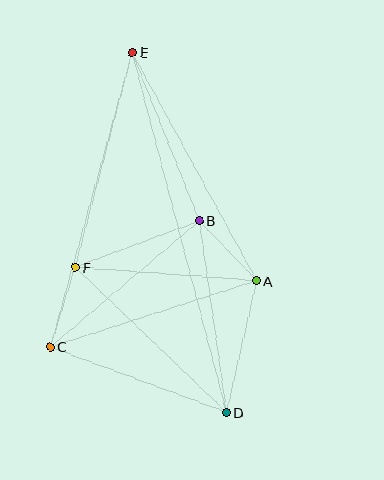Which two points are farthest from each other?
Points D and E are farthest from each other.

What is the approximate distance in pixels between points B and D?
The distance between B and D is approximately 194 pixels.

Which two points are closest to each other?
Points A and B are closest to each other.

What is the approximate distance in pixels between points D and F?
The distance between D and F is approximately 209 pixels.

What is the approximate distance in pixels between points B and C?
The distance between B and C is approximately 195 pixels.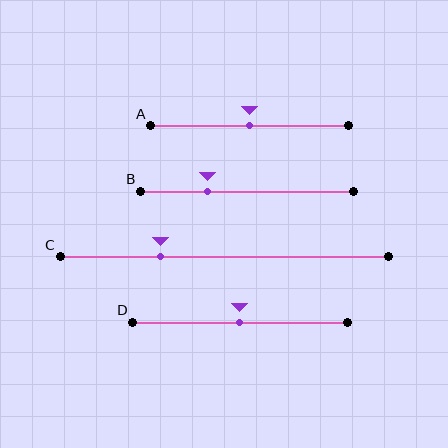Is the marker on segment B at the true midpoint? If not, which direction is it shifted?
No, the marker on segment B is shifted to the left by about 18% of the segment length.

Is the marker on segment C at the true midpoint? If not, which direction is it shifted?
No, the marker on segment C is shifted to the left by about 20% of the segment length.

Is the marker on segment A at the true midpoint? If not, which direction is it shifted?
Yes, the marker on segment A is at the true midpoint.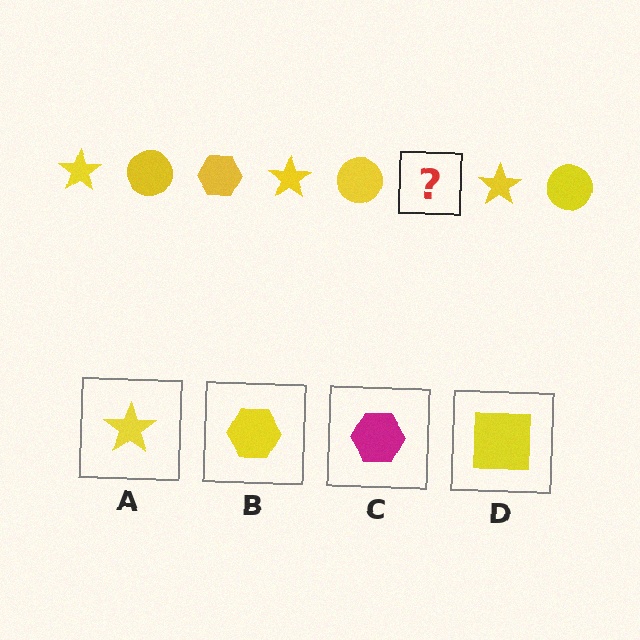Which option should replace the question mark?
Option B.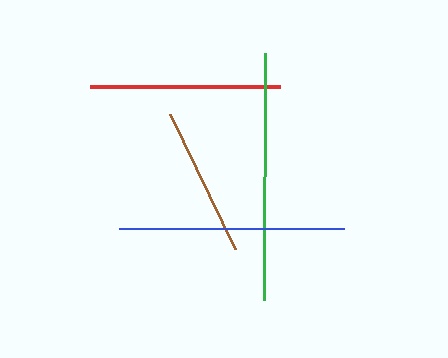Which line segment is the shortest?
The brown line is the shortest at approximately 150 pixels.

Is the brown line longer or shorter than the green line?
The green line is longer than the brown line.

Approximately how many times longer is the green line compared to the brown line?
The green line is approximately 1.6 times the length of the brown line.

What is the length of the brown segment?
The brown segment is approximately 150 pixels long.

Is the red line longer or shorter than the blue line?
The blue line is longer than the red line.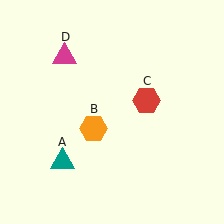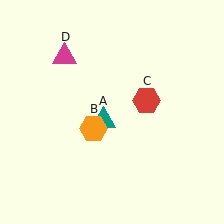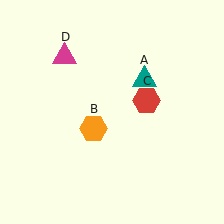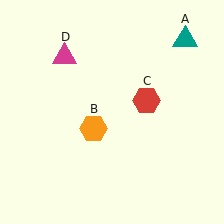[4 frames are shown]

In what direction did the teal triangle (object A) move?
The teal triangle (object A) moved up and to the right.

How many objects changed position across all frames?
1 object changed position: teal triangle (object A).